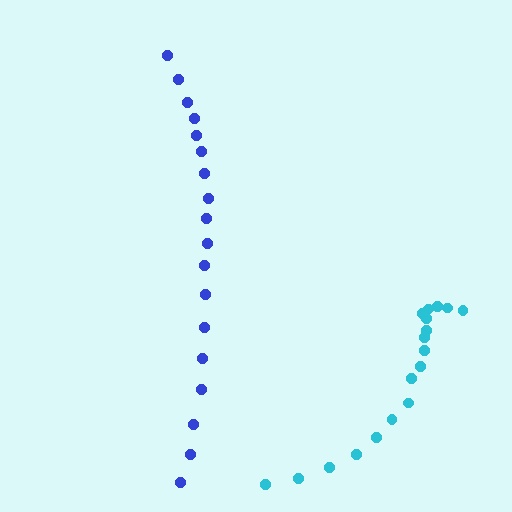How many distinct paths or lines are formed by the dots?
There are 2 distinct paths.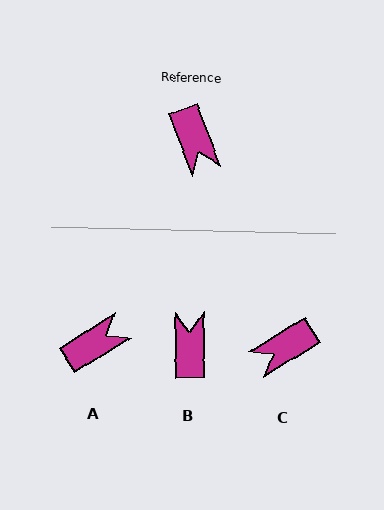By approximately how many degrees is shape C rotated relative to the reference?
Approximately 79 degrees clockwise.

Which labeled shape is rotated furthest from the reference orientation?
B, about 160 degrees away.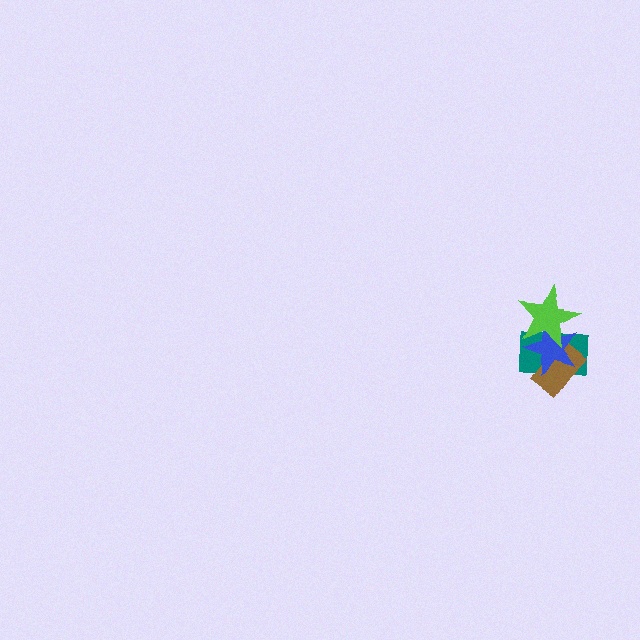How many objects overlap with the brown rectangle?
2 objects overlap with the brown rectangle.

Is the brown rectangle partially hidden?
Yes, it is partially covered by another shape.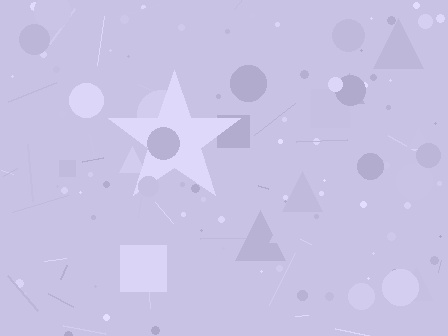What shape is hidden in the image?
A star is hidden in the image.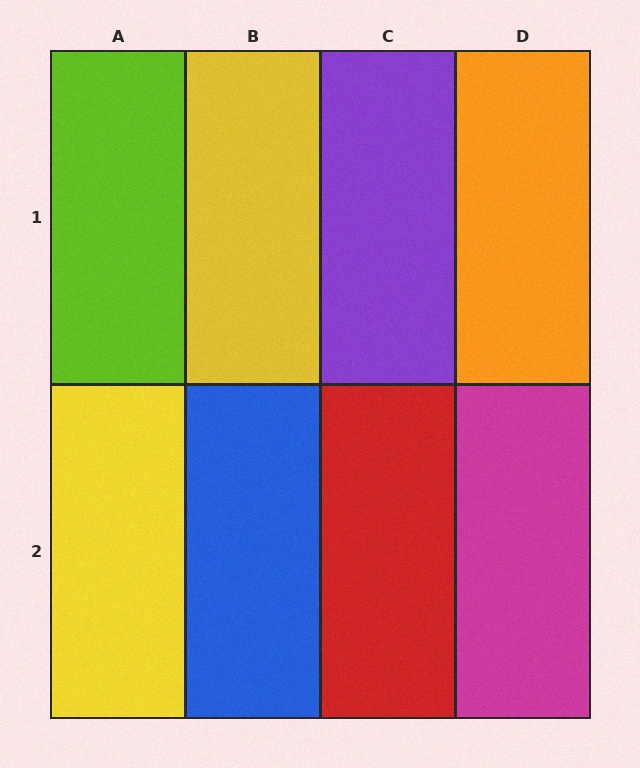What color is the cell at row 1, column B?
Yellow.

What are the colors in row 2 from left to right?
Yellow, blue, red, magenta.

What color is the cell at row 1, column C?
Purple.